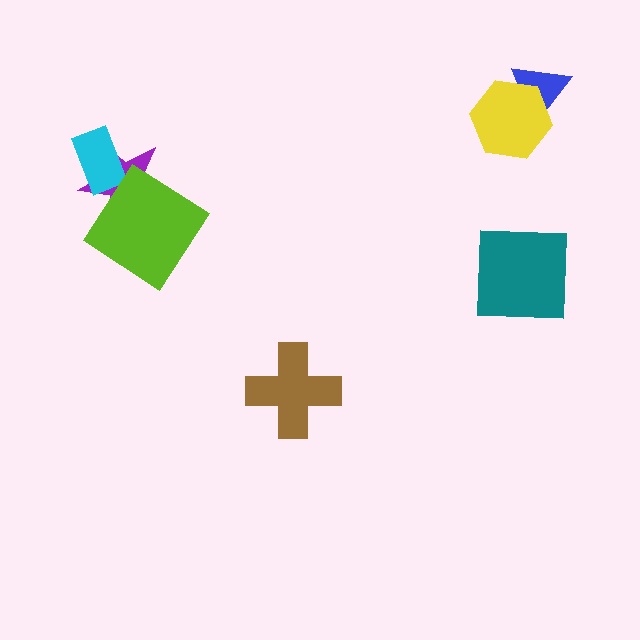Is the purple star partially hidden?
Yes, it is partially covered by another shape.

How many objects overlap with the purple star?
2 objects overlap with the purple star.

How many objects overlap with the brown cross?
0 objects overlap with the brown cross.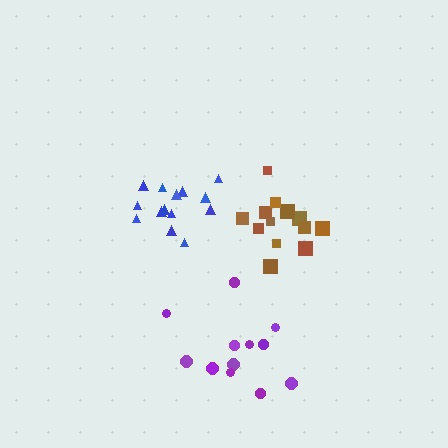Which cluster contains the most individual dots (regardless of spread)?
Blue (14).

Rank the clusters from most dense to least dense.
blue, brown, purple.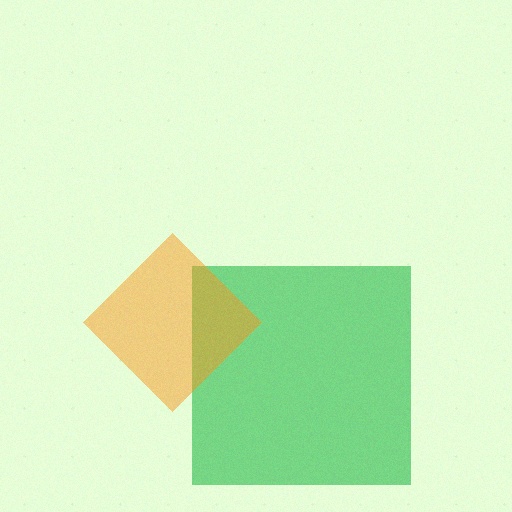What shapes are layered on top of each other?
The layered shapes are: a green square, an orange diamond.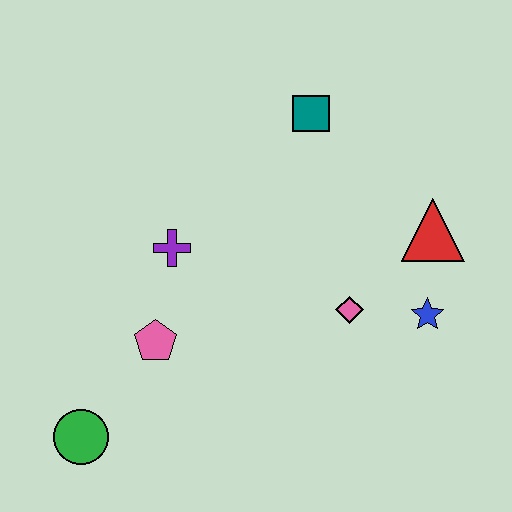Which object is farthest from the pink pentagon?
The red triangle is farthest from the pink pentagon.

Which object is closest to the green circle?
The pink pentagon is closest to the green circle.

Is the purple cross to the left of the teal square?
Yes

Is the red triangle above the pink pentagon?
Yes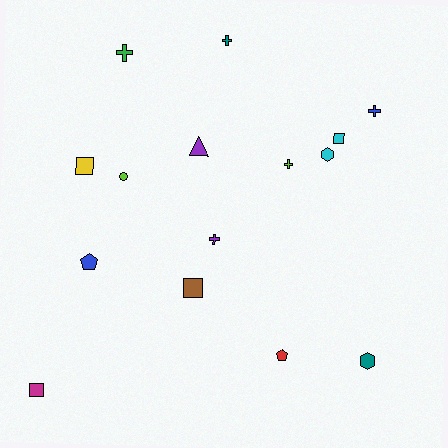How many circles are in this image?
There is 1 circle.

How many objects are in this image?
There are 15 objects.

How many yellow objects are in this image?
There is 1 yellow object.